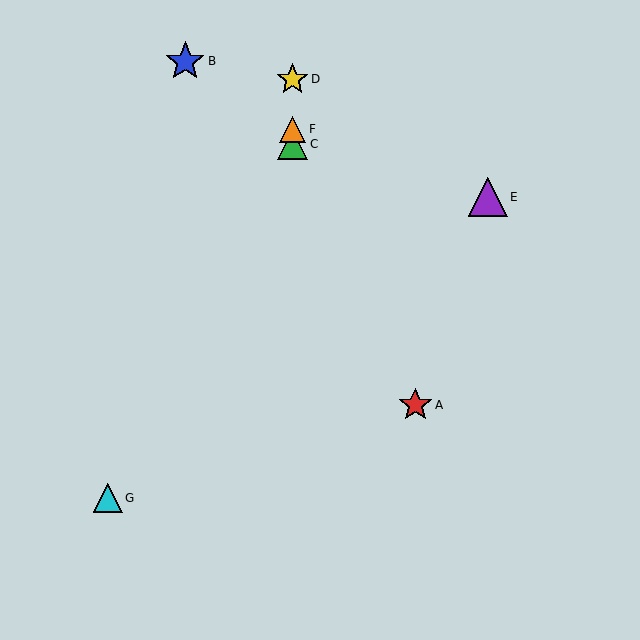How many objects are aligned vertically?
3 objects (C, D, F) are aligned vertically.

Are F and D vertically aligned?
Yes, both are at x≈293.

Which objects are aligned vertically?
Objects C, D, F are aligned vertically.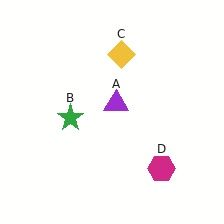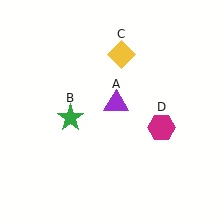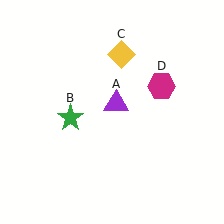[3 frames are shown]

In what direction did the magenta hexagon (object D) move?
The magenta hexagon (object D) moved up.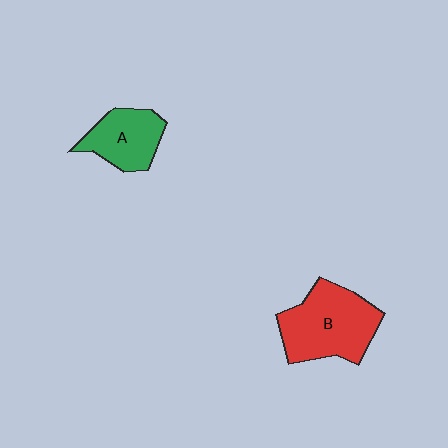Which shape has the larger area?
Shape B (red).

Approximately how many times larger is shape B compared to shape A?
Approximately 1.6 times.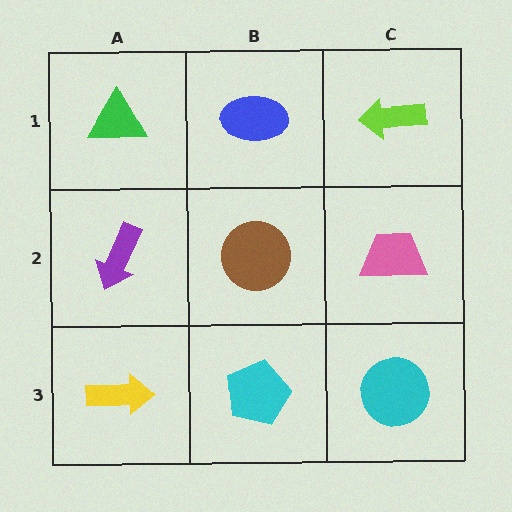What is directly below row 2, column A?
A yellow arrow.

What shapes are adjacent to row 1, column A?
A purple arrow (row 2, column A), a blue ellipse (row 1, column B).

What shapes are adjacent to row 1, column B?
A brown circle (row 2, column B), a green triangle (row 1, column A), a lime arrow (row 1, column C).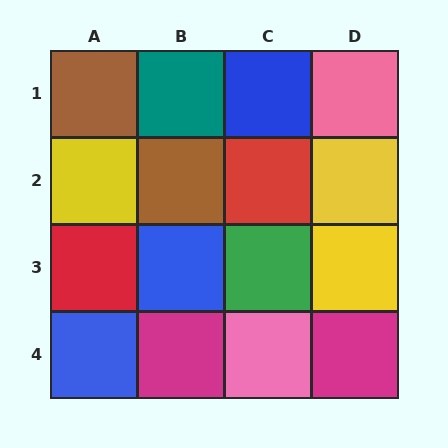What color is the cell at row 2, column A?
Yellow.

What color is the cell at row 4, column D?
Magenta.